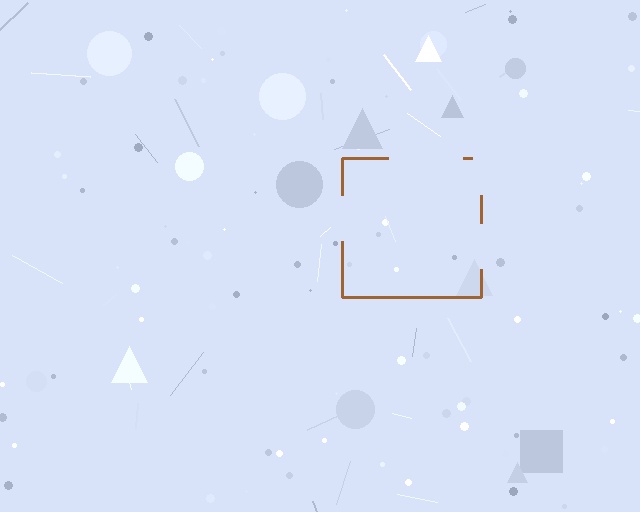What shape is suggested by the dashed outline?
The dashed outline suggests a square.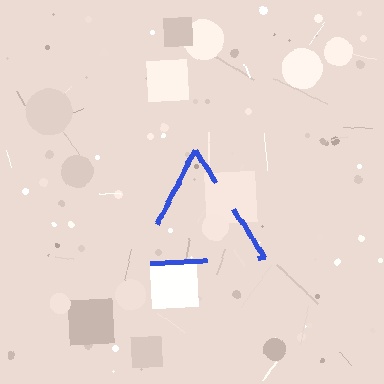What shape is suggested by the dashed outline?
The dashed outline suggests a triangle.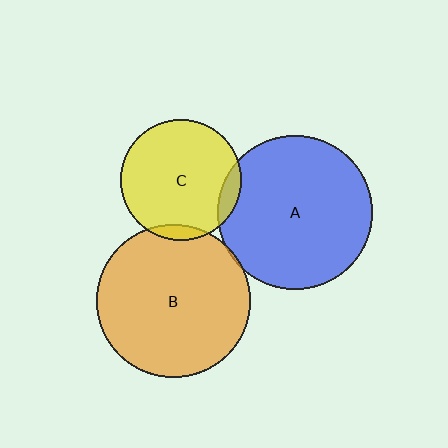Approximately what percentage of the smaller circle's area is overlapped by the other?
Approximately 5%.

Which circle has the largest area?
Circle A (blue).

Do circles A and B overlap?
Yes.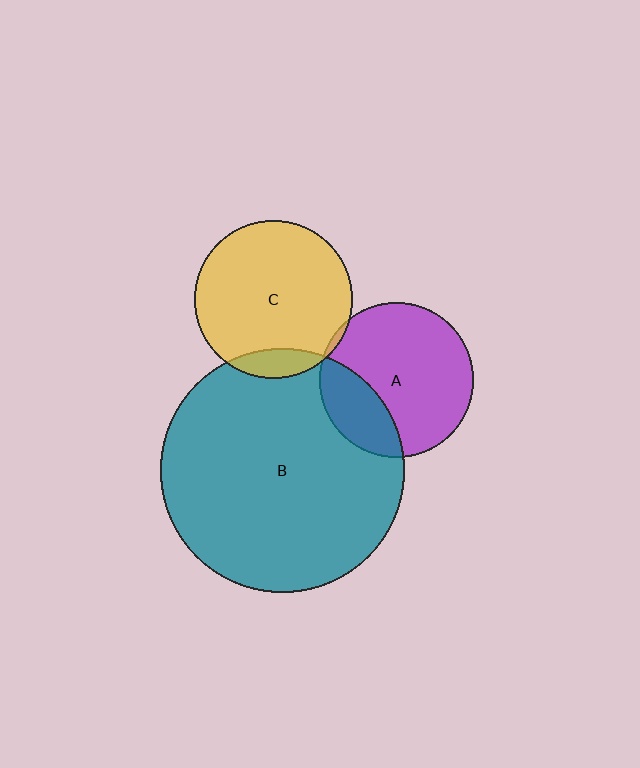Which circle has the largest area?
Circle B (teal).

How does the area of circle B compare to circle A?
Approximately 2.5 times.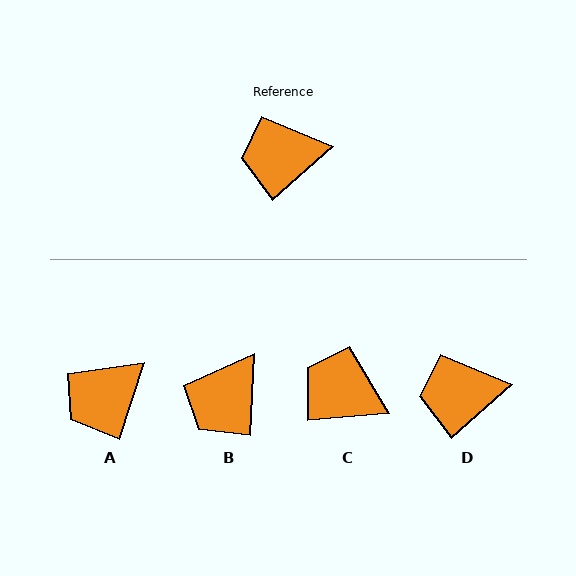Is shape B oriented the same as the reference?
No, it is off by about 46 degrees.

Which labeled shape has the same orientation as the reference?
D.